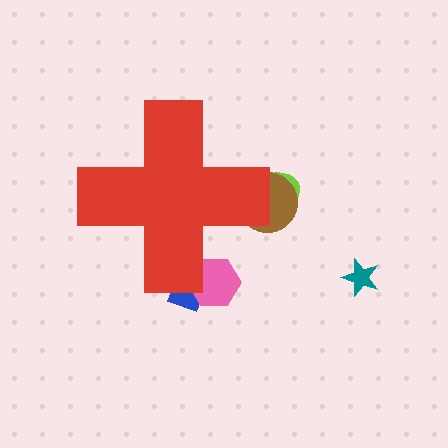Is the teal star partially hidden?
No, the teal star is fully visible.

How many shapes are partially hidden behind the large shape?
4 shapes are partially hidden.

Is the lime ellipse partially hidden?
Yes, the lime ellipse is partially hidden behind the red cross.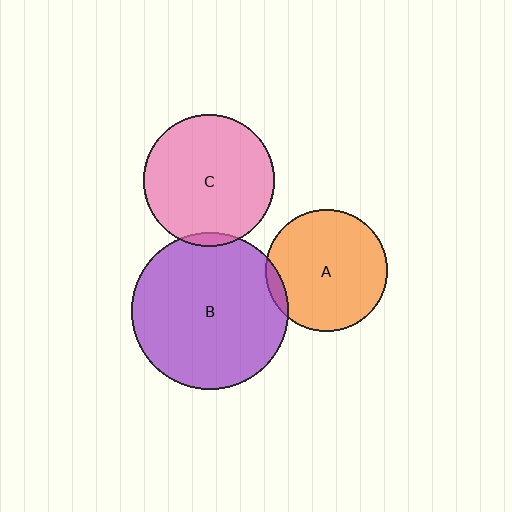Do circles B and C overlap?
Yes.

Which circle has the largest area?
Circle B (purple).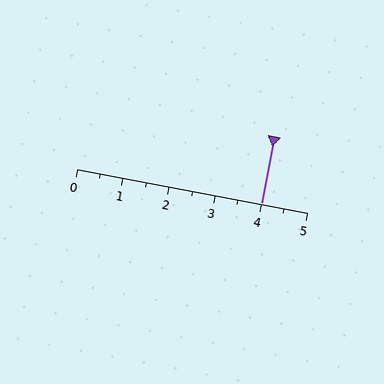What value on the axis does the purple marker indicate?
The marker indicates approximately 4.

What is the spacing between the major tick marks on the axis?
The major ticks are spaced 1 apart.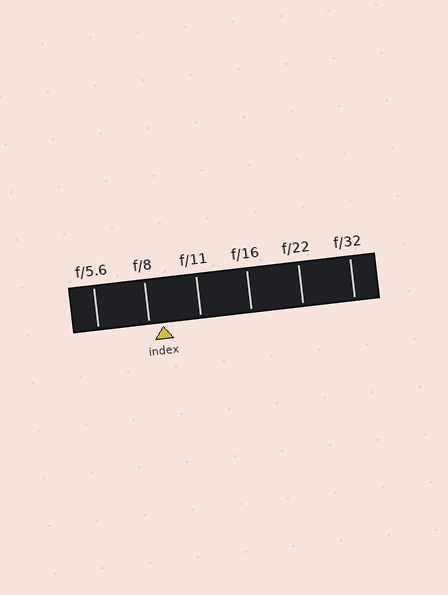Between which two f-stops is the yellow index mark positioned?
The index mark is between f/8 and f/11.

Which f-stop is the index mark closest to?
The index mark is closest to f/8.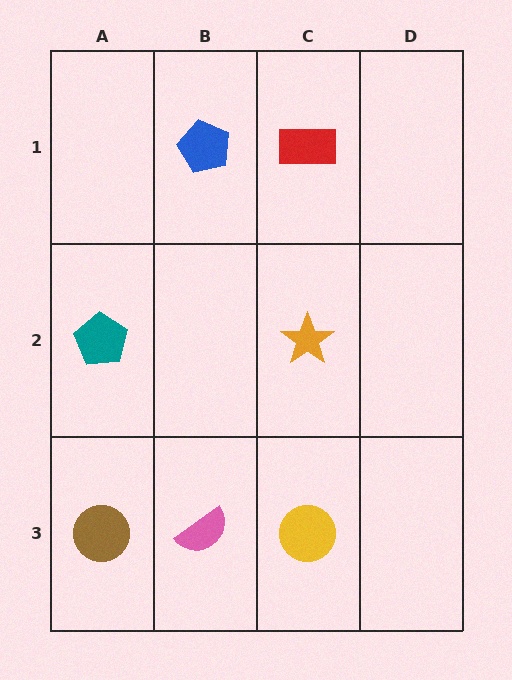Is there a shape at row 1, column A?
No, that cell is empty.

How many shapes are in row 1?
2 shapes.